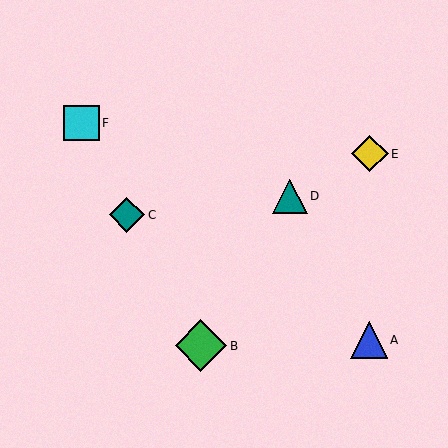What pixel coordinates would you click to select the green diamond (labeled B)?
Click at (201, 346) to select the green diamond B.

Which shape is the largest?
The green diamond (labeled B) is the largest.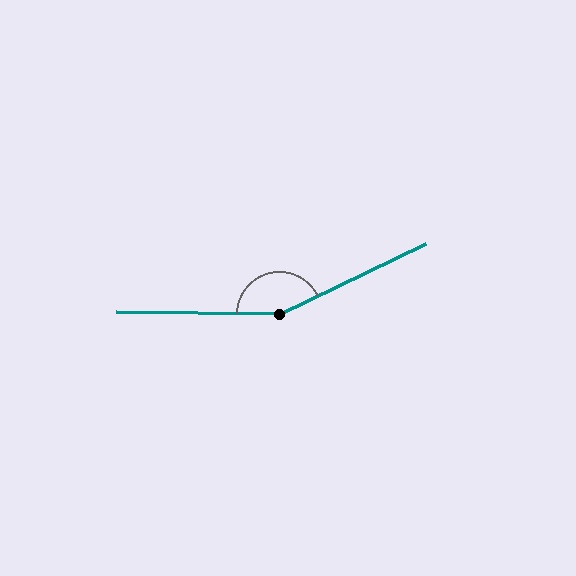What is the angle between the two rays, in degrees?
Approximately 154 degrees.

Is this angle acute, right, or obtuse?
It is obtuse.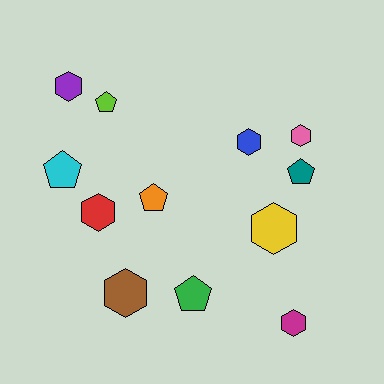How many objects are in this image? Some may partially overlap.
There are 12 objects.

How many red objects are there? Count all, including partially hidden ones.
There is 1 red object.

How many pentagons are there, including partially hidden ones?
There are 5 pentagons.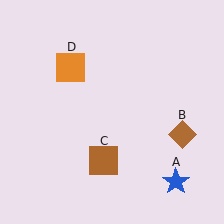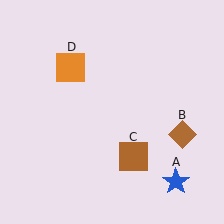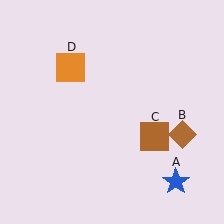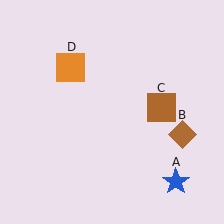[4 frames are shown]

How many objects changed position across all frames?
1 object changed position: brown square (object C).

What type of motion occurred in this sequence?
The brown square (object C) rotated counterclockwise around the center of the scene.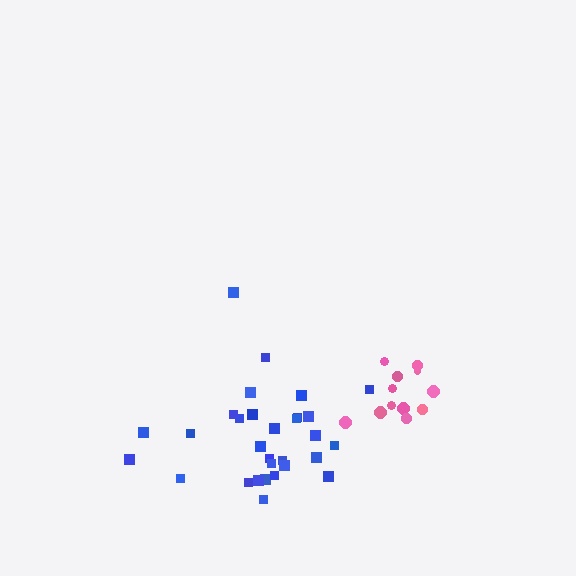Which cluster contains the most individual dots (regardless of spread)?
Blue (30).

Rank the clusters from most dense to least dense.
pink, blue.